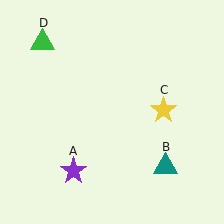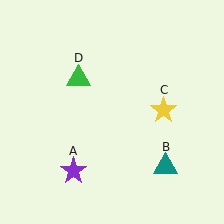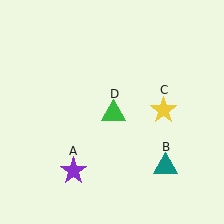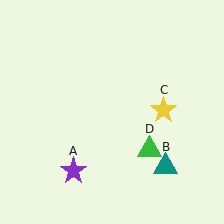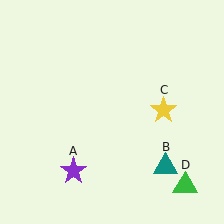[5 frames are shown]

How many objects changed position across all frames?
1 object changed position: green triangle (object D).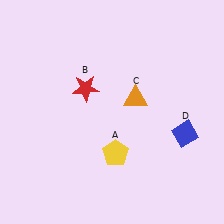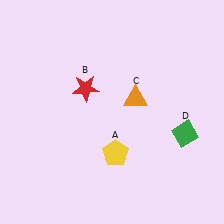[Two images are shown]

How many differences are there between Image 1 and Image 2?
There is 1 difference between the two images.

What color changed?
The diamond (D) changed from blue in Image 1 to green in Image 2.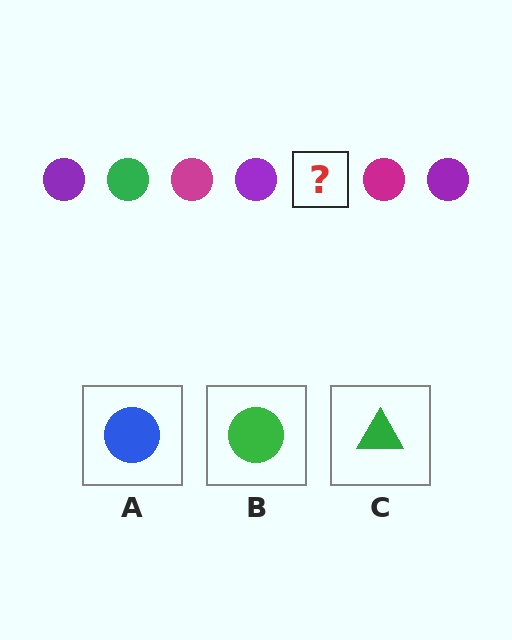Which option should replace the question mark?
Option B.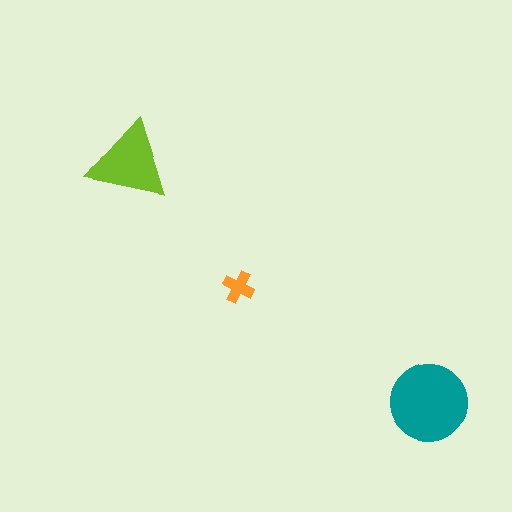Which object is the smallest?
The orange cross.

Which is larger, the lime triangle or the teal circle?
The teal circle.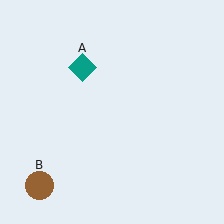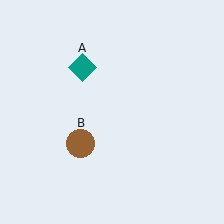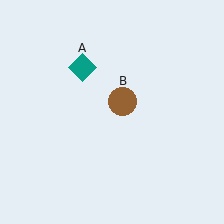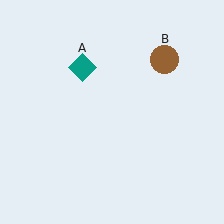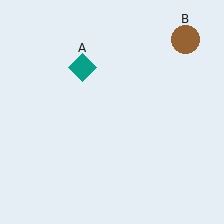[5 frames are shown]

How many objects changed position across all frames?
1 object changed position: brown circle (object B).